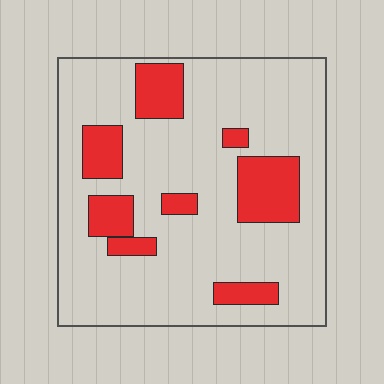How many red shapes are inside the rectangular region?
8.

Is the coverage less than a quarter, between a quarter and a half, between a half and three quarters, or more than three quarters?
Less than a quarter.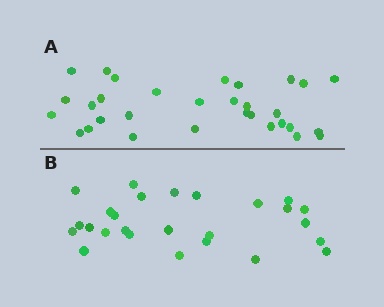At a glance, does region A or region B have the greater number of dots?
Region A (the top region) has more dots.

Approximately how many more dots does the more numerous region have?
Region A has about 5 more dots than region B.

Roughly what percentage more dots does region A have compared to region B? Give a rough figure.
About 20% more.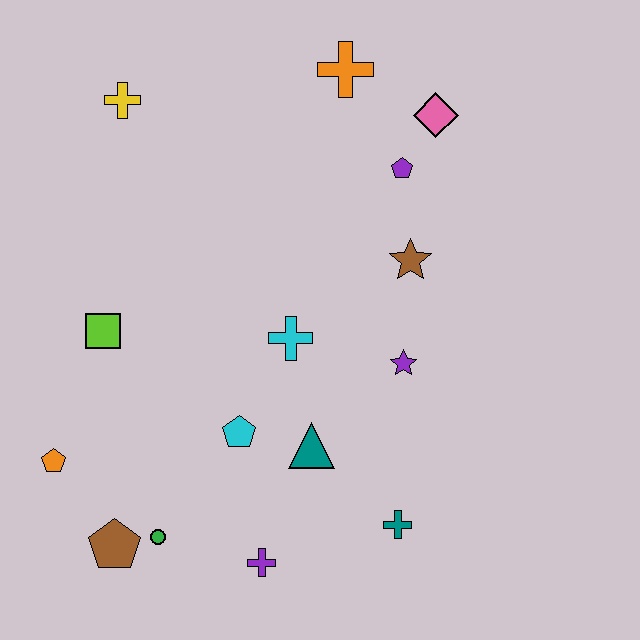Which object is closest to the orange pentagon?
The brown pentagon is closest to the orange pentagon.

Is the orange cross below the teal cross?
No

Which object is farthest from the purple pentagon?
The brown pentagon is farthest from the purple pentagon.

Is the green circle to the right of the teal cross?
No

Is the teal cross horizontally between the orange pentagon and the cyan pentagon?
No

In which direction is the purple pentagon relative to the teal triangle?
The purple pentagon is above the teal triangle.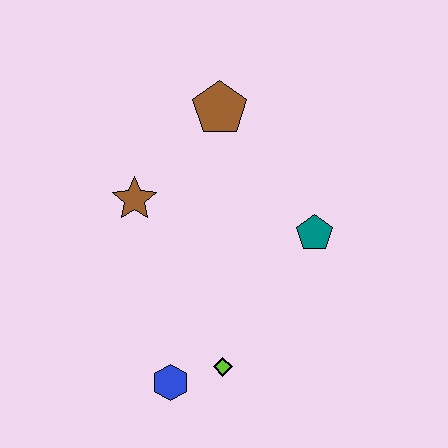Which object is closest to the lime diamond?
The blue hexagon is closest to the lime diamond.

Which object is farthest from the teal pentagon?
The blue hexagon is farthest from the teal pentagon.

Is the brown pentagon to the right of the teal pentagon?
No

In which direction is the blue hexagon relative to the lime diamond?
The blue hexagon is to the left of the lime diamond.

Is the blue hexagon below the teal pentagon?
Yes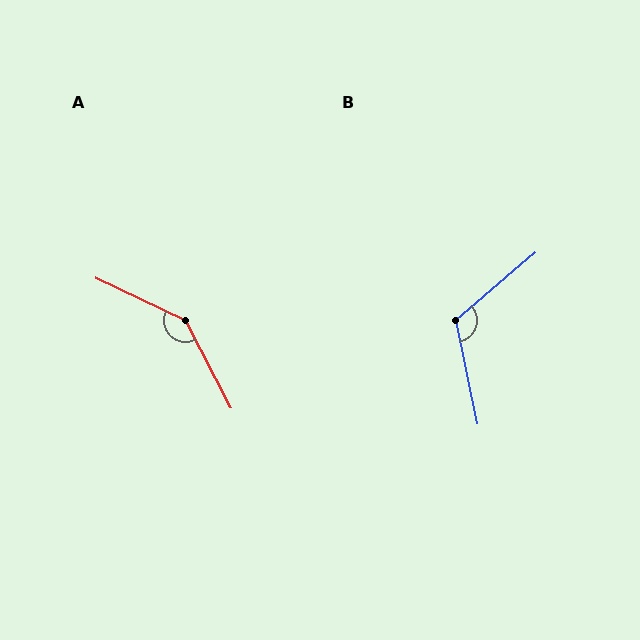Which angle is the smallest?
B, at approximately 119 degrees.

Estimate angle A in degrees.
Approximately 143 degrees.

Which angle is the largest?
A, at approximately 143 degrees.